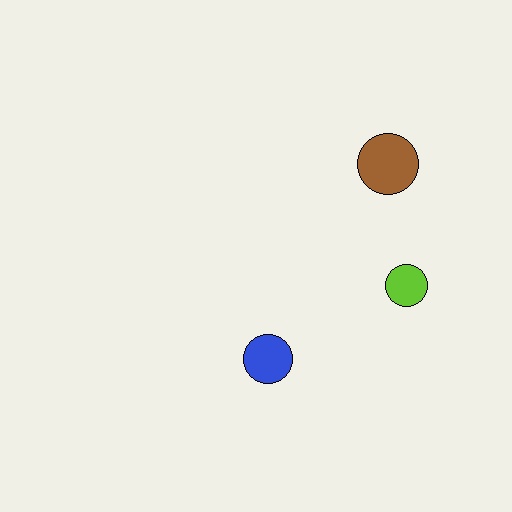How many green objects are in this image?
There are no green objects.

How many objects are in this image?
There are 3 objects.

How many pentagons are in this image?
There are no pentagons.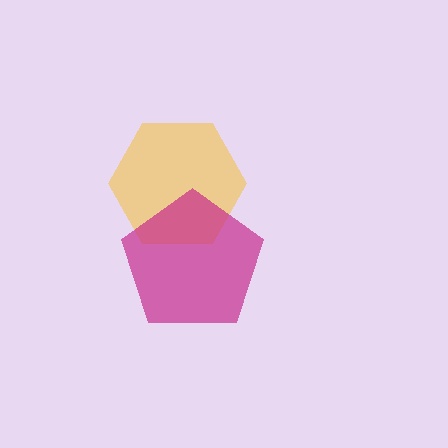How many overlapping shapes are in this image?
There are 2 overlapping shapes in the image.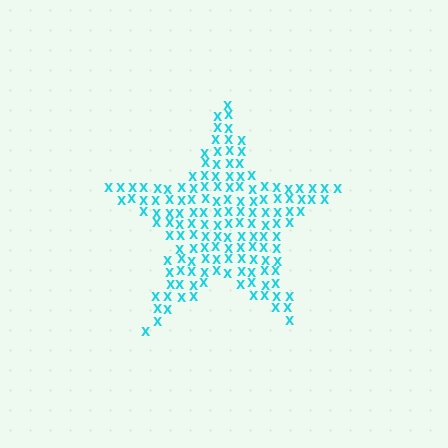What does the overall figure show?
The overall figure shows a star.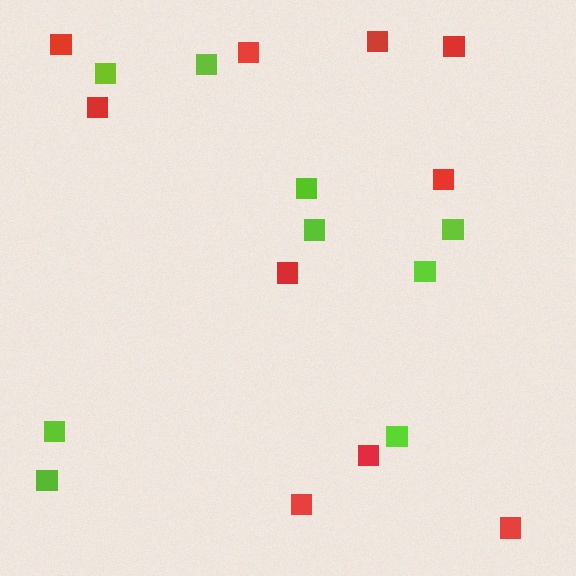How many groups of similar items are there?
There are 2 groups: one group of red squares (10) and one group of lime squares (9).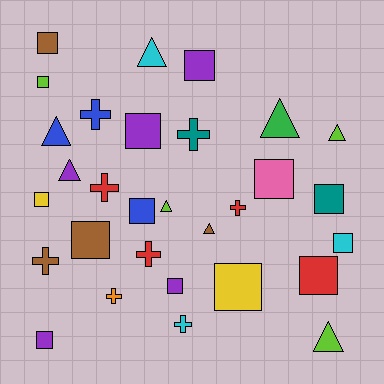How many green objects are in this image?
There is 1 green object.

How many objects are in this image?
There are 30 objects.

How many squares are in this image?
There are 14 squares.